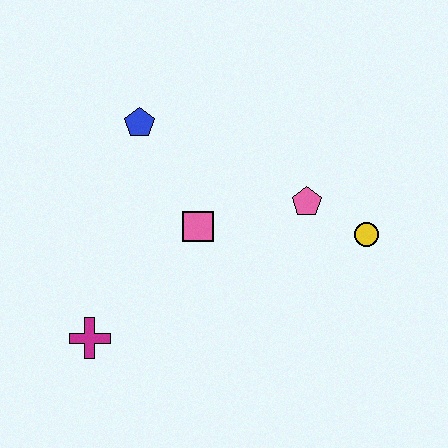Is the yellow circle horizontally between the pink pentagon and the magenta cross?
No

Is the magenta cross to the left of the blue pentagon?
Yes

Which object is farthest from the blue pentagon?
The yellow circle is farthest from the blue pentagon.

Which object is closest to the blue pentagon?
The pink square is closest to the blue pentagon.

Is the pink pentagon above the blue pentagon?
No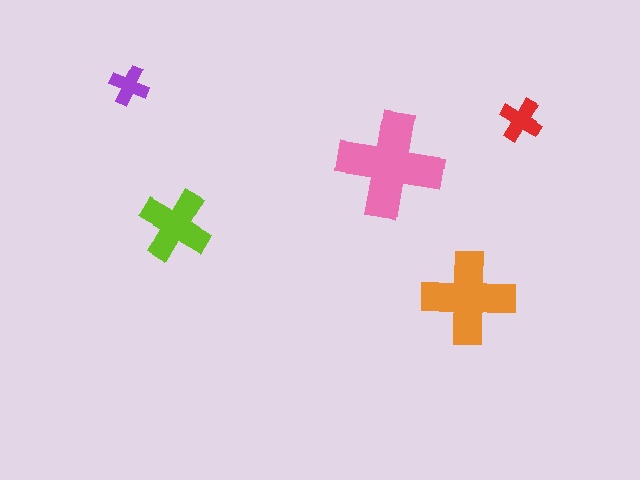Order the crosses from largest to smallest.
the pink one, the orange one, the lime one, the red one, the purple one.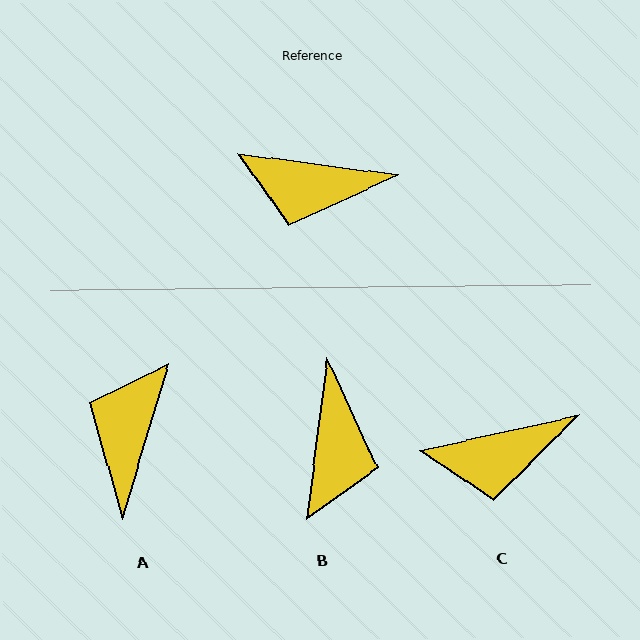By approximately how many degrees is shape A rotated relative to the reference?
Approximately 98 degrees clockwise.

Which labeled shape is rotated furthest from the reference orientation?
A, about 98 degrees away.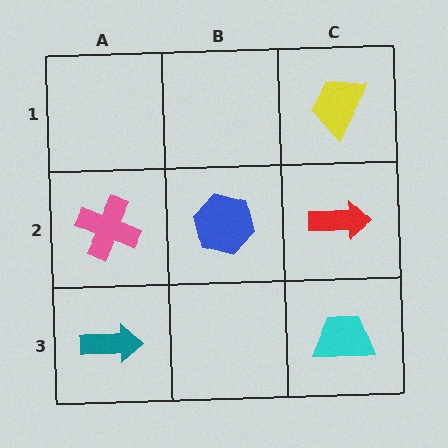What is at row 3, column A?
A teal arrow.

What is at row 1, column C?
A yellow trapezoid.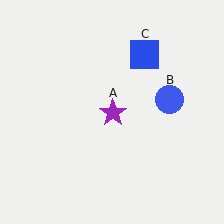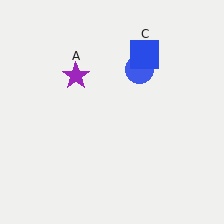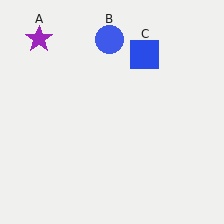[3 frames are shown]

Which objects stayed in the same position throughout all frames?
Blue square (object C) remained stationary.